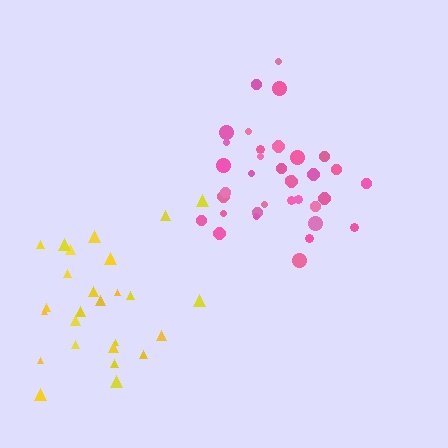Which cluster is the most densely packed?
Pink.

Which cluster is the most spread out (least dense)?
Yellow.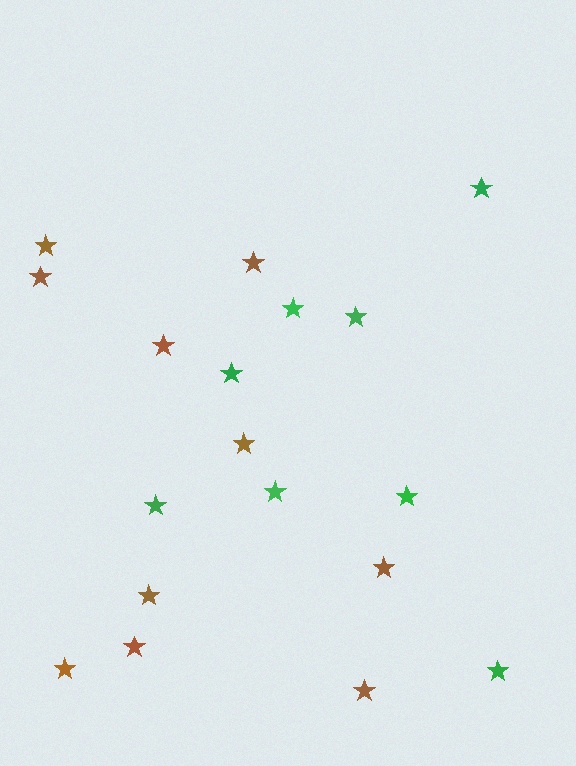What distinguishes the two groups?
There are 2 groups: one group of brown stars (10) and one group of green stars (8).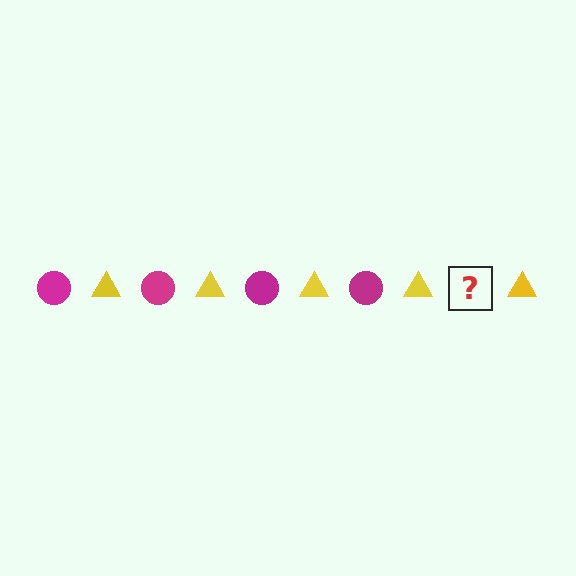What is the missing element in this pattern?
The missing element is a magenta circle.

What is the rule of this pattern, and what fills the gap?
The rule is that the pattern alternates between magenta circle and yellow triangle. The gap should be filled with a magenta circle.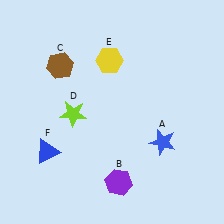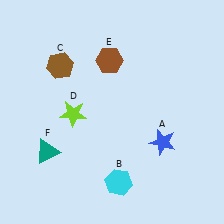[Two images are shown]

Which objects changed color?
B changed from purple to cyan. E changed from yellow to brown. F changed from blue to teal.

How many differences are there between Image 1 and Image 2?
There are 3 differences between the two images.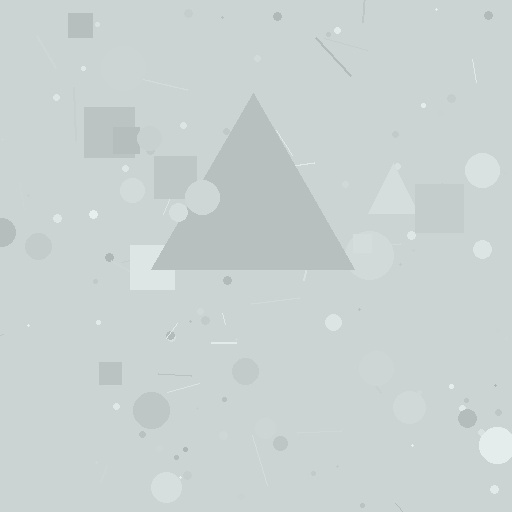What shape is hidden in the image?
A triangle is hidden in the image.